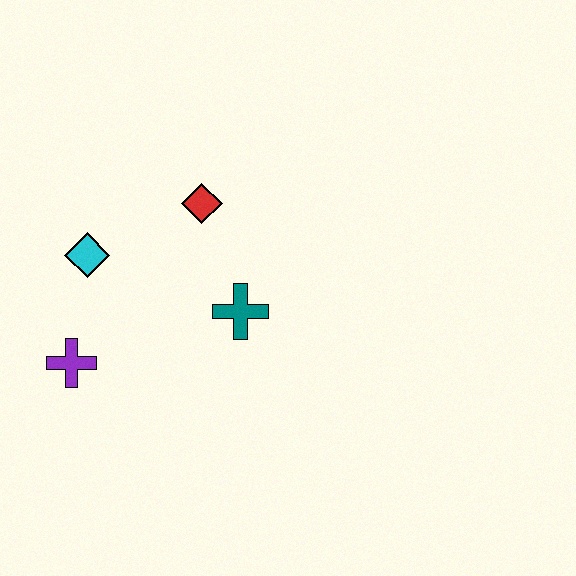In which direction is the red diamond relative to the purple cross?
The red diamond is above the purple cross.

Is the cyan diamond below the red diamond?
Yes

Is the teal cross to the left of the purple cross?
No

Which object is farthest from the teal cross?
The purple cross is farthest from the teal cross.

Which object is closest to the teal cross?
The red diamond is closest to the teal cross.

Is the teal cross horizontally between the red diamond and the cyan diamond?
No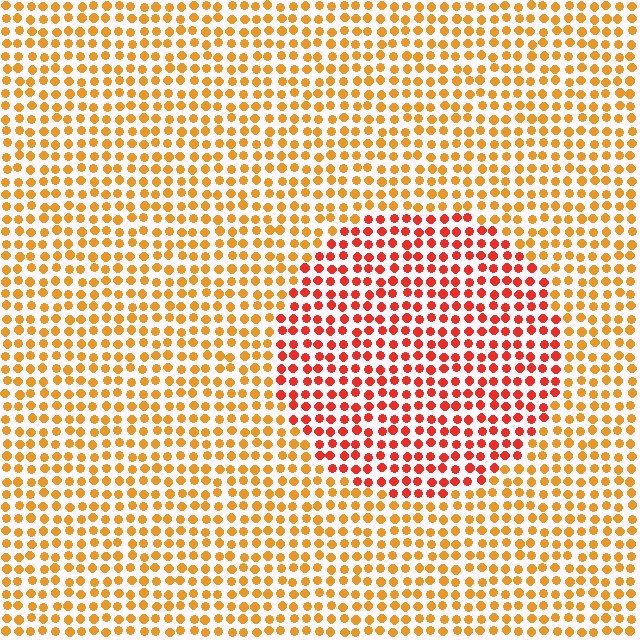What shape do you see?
I see a circle.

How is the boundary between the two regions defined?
The boundary is defined purely by a slight shift in hue (about 33 degrees). Spacing, size, and orientation are identical on both sides.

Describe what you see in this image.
The image is filled with small orange elements in a uniform arrangement. A circle-shaped region is visible where the elements are tinted to a slightly different hue, forming a subtle color boundary.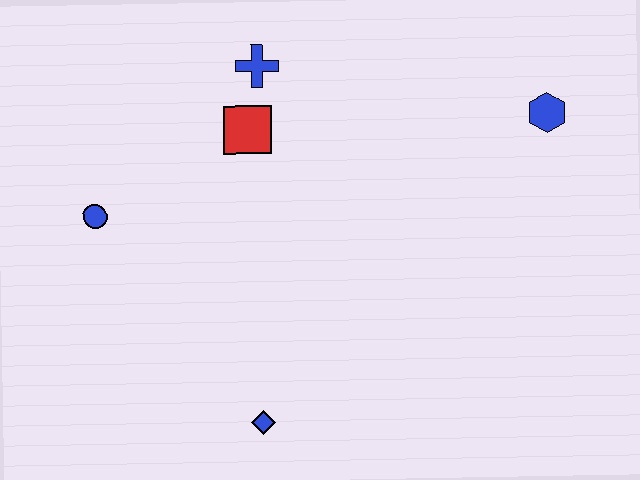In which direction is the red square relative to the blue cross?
The red square is below the blue cross.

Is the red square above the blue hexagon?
No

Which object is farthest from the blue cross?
The blue diamond is farthest from the blue cross.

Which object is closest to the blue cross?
The red square is closest to the blue cross.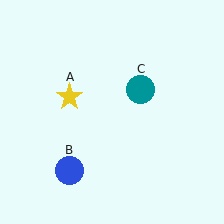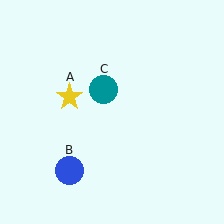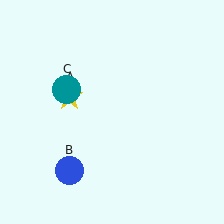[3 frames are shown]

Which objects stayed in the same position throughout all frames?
Yellow star (object A) and blue circle (object B) remained stationary.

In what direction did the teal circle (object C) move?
The teal circle (object C) moved left.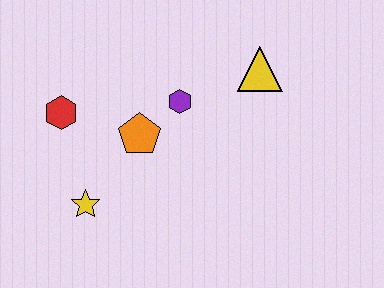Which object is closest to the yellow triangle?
The purple hexagon is closest to the yellow triangle.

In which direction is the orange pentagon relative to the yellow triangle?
The orange pentagon is to the left of the yellow triangle.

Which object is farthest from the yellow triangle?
The yellow star is farthest from the yellow triangle.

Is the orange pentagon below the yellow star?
No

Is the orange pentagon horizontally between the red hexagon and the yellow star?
No